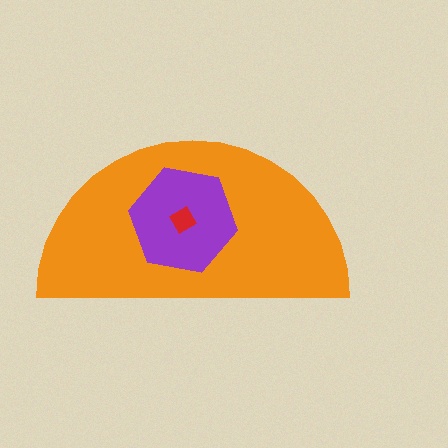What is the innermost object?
The red diamond.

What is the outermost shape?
The orange semicircle.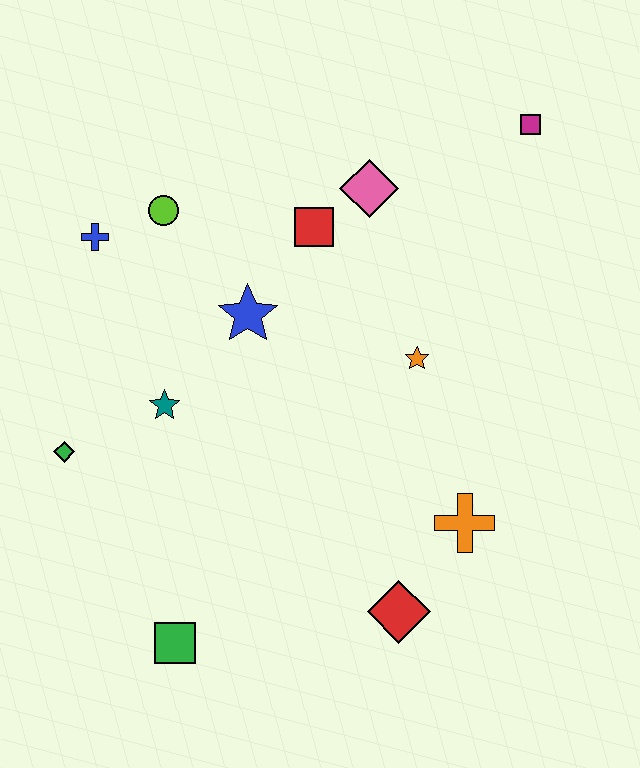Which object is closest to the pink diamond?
The red square is closest to the pink diamond.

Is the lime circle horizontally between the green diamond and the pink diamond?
Yes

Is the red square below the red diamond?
No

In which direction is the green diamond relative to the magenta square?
The green diamond is to the left of the magenta square.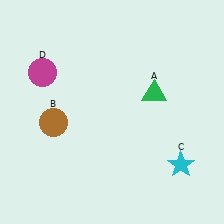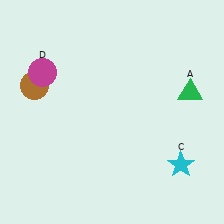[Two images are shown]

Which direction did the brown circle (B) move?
The brown circle (B) moved up.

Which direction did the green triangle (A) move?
The green triangle (A) moved right.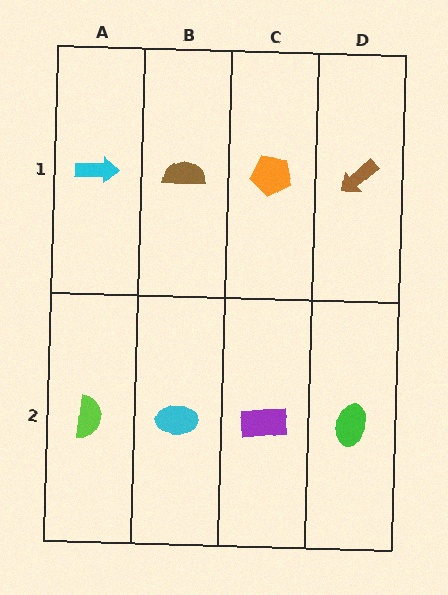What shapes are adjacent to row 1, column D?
A green ellipse (row 2, column D), an orange pentagon (row 1, column C).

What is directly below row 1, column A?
A lime semicircle.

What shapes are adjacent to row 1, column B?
A cyan ellipse (row 2, column B), a cyan arrow (row 1, column A), an orange pentagon (row 1, column C).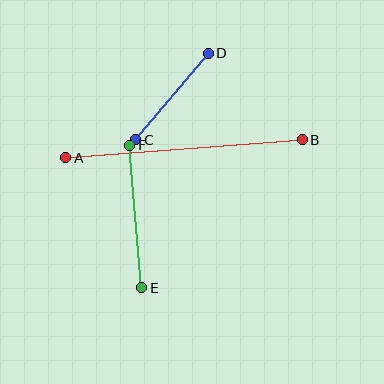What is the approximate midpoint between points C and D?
The midpoint is at approximately (172, 96) pixels.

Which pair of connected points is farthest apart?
Points A and B are farthest apart.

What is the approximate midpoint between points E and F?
The midpoint is at approximately (136, 216) pixels.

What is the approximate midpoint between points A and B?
The midpoint is at approximately (184, 149) pixels.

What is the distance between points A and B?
The distance is approximately 237 pixels.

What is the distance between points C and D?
The distance is approximately 113 pixels.